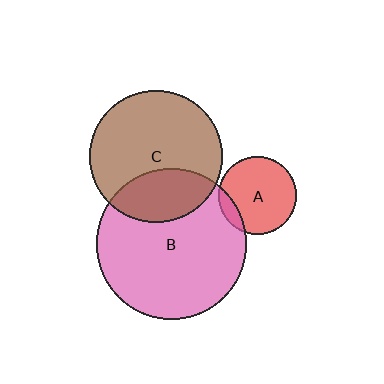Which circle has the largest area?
Circle B (pink).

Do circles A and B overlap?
Yes.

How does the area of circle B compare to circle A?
Approximately 3.7 times.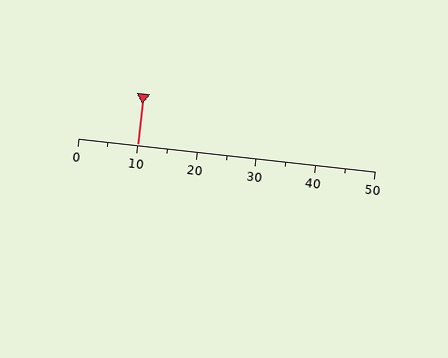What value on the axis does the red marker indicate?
The marker indicates approximately 10.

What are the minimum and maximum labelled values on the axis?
The axis runs from 0 to 50.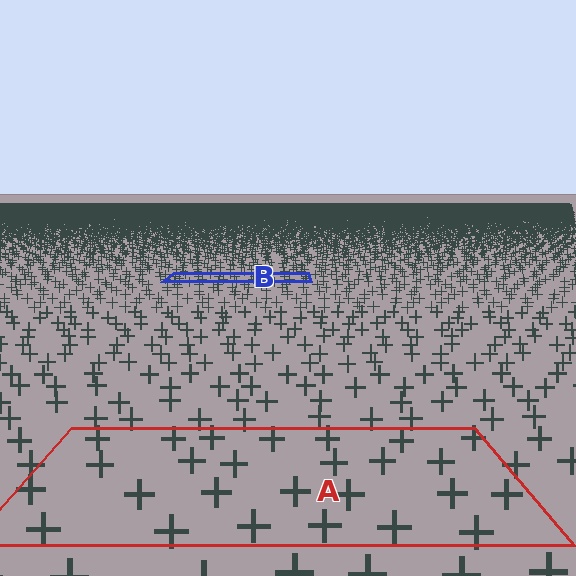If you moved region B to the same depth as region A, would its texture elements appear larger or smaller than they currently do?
They would appear larger. At a closer depth, the same texture elements are projected at a bigger on-screen size.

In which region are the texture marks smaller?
The texture marks are smaller in region B, because it is farther away.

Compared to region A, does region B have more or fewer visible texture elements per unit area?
Region B has more texture elements per unit area — they are packed more densely because it is farther away.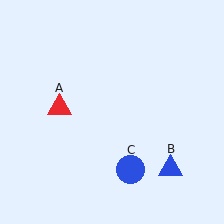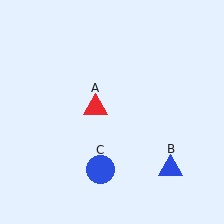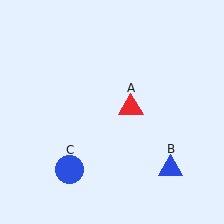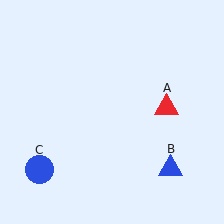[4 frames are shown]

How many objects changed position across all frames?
2 objects changed position: red triangle (object A), blue circle (object C).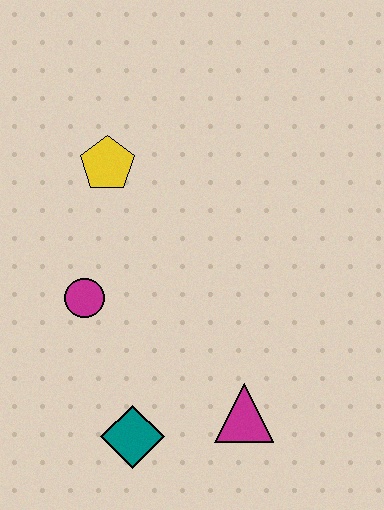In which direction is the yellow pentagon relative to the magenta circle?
The yellow pentagon is above the magenta circle.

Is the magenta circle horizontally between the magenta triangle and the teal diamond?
No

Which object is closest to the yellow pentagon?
The magenta circle is closest to the yellow pentagon.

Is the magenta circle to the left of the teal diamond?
Yes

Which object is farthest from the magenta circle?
The magenta triangle is farthest from the magenta circle.